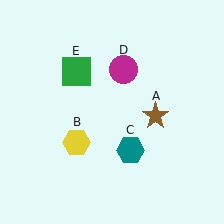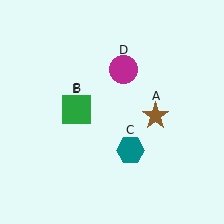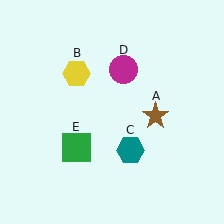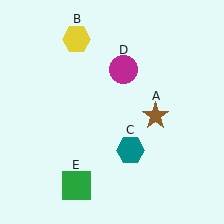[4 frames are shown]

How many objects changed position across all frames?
2 objects changed position: yellow hexagon (object B), green square (object E).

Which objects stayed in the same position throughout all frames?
Brown star (object A) and teal hexagon (object C) and magenta circle (object D) remained stationary.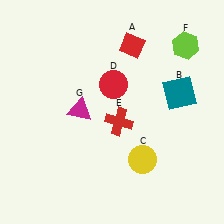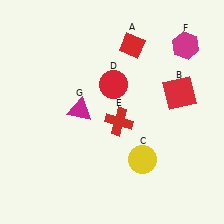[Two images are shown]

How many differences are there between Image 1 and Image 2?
There are 2 differences between the two images.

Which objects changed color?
B changed from teal to red. F changed from lime to magenta.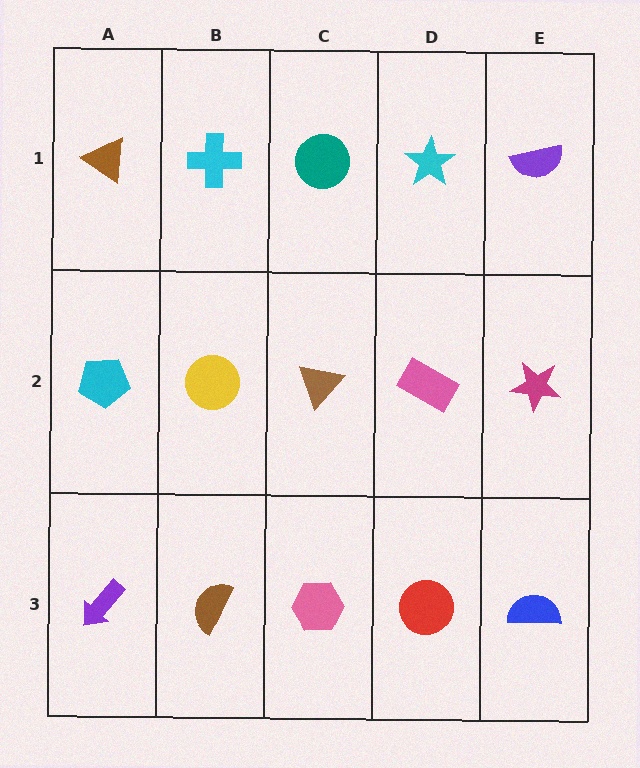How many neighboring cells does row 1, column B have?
3.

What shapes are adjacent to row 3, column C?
A brown triangle (row 2, column C), a brown semicircle (row 3, column B), a red circle (row 3, column D).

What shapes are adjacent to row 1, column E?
A magenta star (row 2, column E), a cyan star (row 1, column D).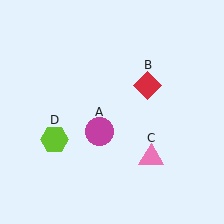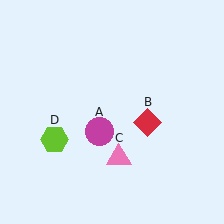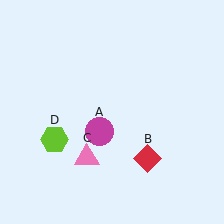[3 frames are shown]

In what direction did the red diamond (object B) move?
The red diamond (object B) moved down.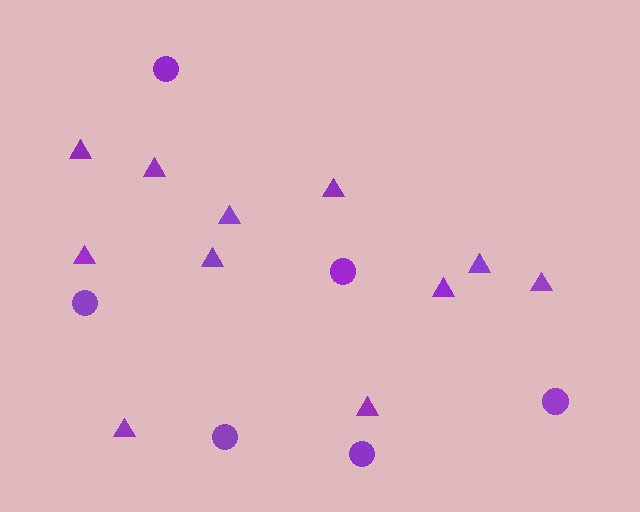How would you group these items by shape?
There are 2 groups: one group of triangles (11) and one group of circles (6).